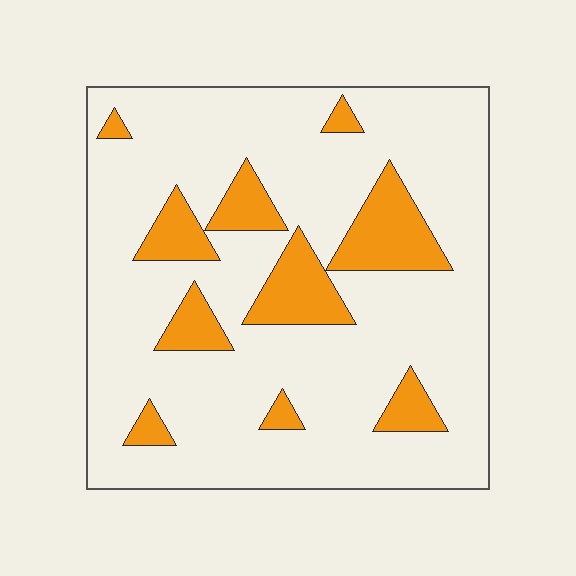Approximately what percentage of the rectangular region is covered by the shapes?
Approximately 20%.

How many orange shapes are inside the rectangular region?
10.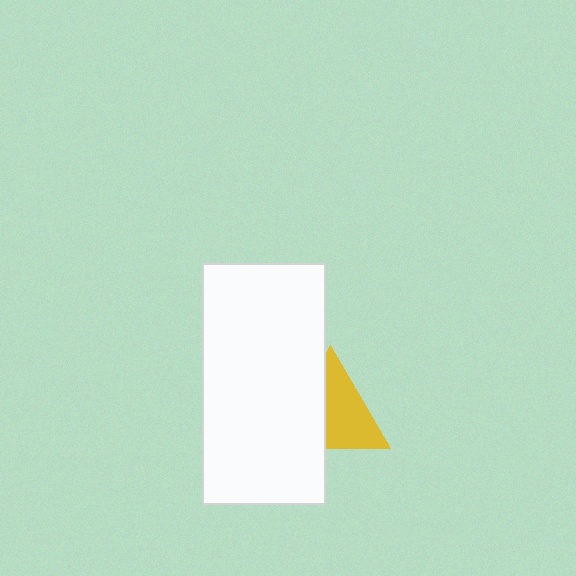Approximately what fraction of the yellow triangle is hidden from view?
Roughly 42% of the yellow triangle is hidden behind the white rectangle.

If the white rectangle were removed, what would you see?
You would see the complete yellow triangle.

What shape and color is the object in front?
The object in front is a white rectangle.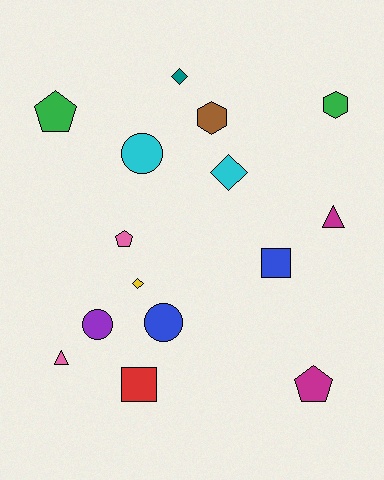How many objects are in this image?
There are 15 objects.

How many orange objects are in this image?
There are no orange objects.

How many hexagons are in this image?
There are 2 hexagons.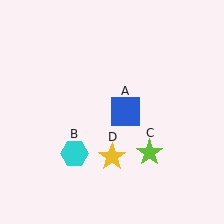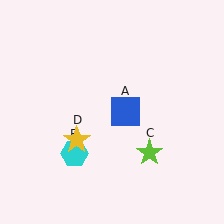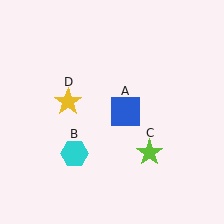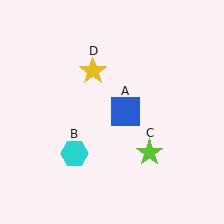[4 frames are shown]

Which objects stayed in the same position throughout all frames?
Blue square (object A) and cyan hexagon (object B) and lime star (object C) remained stationary.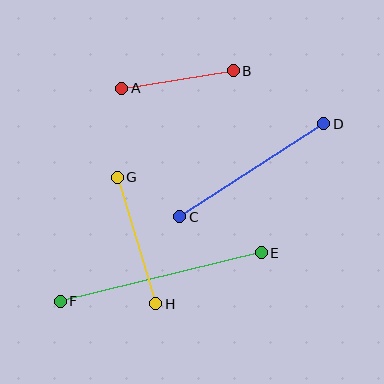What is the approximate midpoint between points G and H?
The midpoint is at approximately (137, 241) pixels.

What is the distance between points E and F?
The distance is approximately 207 pixels.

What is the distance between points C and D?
The distance is approximately 171 pixels.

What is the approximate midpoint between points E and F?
The midpoint is at approximately (161, 277) pixels.